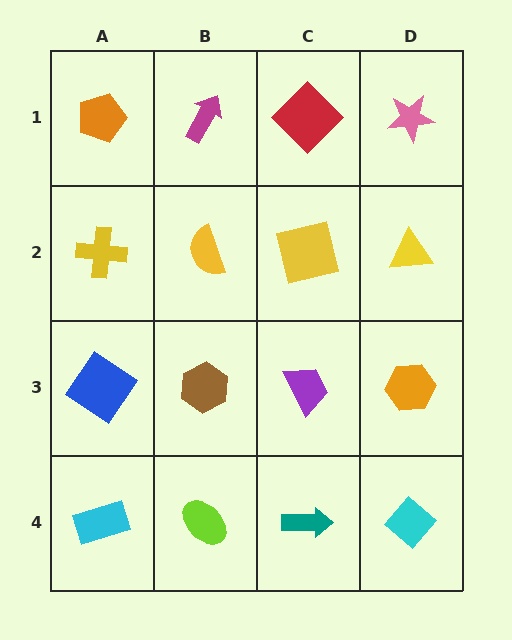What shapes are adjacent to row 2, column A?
An orange pentagon (row 1, column A), a blue diamond (row 3, column A), a yellow semicircle (row 2, column B).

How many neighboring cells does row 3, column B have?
4.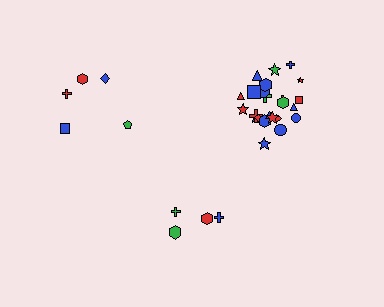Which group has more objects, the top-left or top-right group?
The top-right group.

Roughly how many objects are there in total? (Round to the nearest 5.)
Roughly 35 objects in total.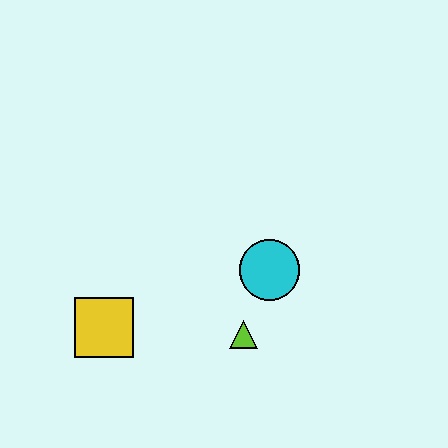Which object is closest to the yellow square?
The lime triangle is closest to the yellow square.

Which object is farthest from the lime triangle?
The yellow square is farthest from the lime triangle.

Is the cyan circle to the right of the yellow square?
Yes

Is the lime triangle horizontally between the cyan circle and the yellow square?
Yes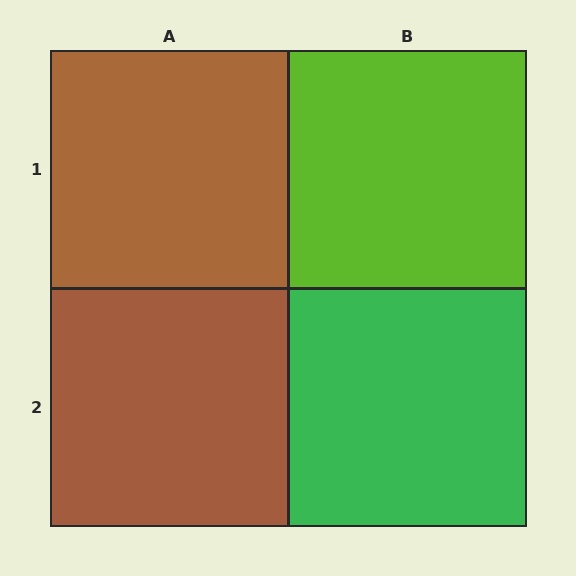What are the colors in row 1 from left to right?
Brown, lime.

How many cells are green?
1 cell is green.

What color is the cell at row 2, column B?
Green.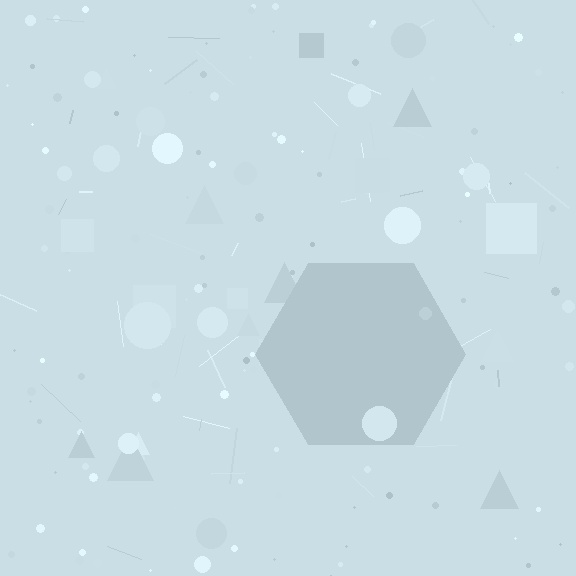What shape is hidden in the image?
A hexagon is hidden in the image.